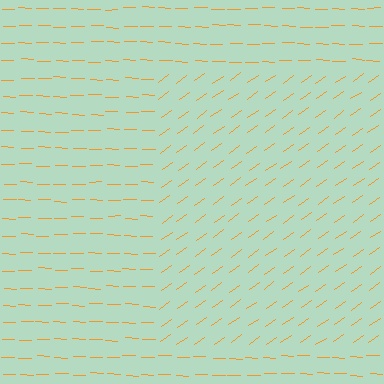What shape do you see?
I see a rectangle.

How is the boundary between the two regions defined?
The boundary is defined purely by a change in line orientation (approximately 37 degrees difference). All lines are the same color and thickness.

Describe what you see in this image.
The image is filled with small orange line segments. A rectangle region in the image has lines oriented differently from the surrounding lines, creating a visible texture boundary.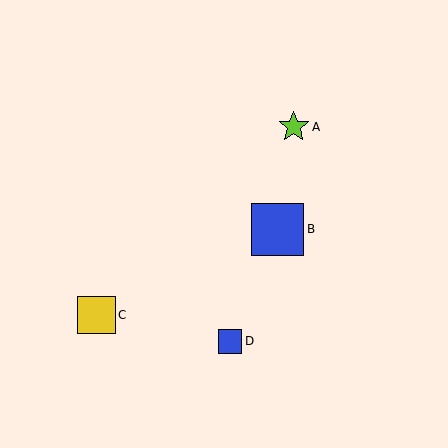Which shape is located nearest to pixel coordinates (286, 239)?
The blue square (labeled B) at (278, 229) is nearest to that location.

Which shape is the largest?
The blue square (labeled B) is the largest.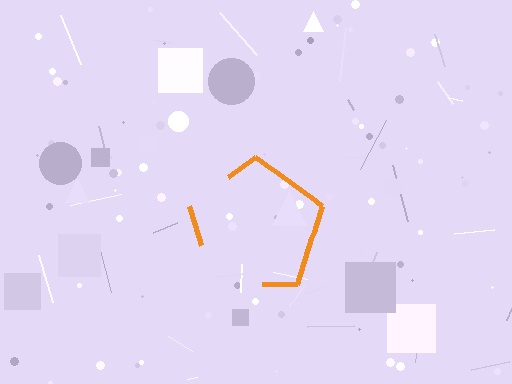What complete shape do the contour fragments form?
The contour fragments form a pentagon.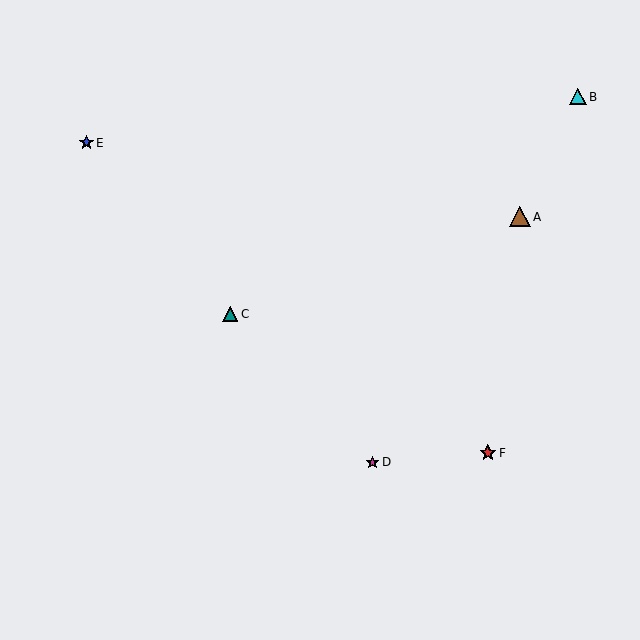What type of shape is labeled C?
Shape C is a teal triangle.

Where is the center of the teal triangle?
The center of the teal triangle is at (230, 314).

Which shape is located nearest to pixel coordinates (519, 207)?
The brown triangle (labeled A) at (520, 217) is nearest to that location.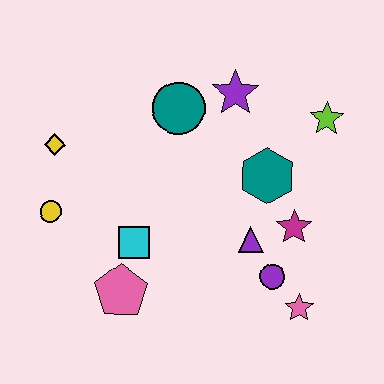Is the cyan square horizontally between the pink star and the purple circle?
No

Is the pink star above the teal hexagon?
No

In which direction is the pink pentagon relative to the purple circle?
The pink pentagon is to the left of the purple circle.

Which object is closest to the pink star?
The purple circle is closest to the pink star.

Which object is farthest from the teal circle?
The pink star is farthest from the teal circle.